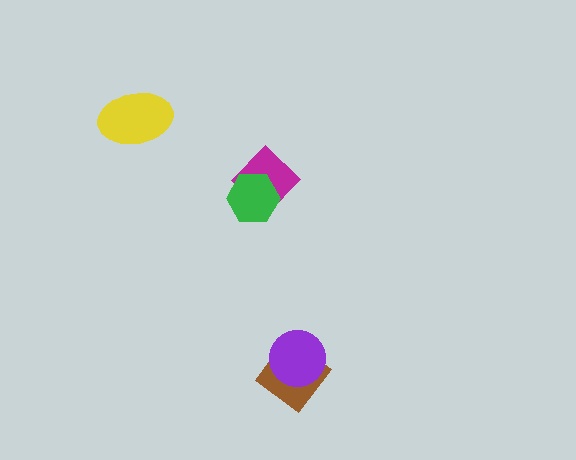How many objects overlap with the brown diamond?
1 object overlaps with the brown diamond.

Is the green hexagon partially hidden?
No, no other shape covers it.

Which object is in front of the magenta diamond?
The green hexagon is in front of the magenta diamond.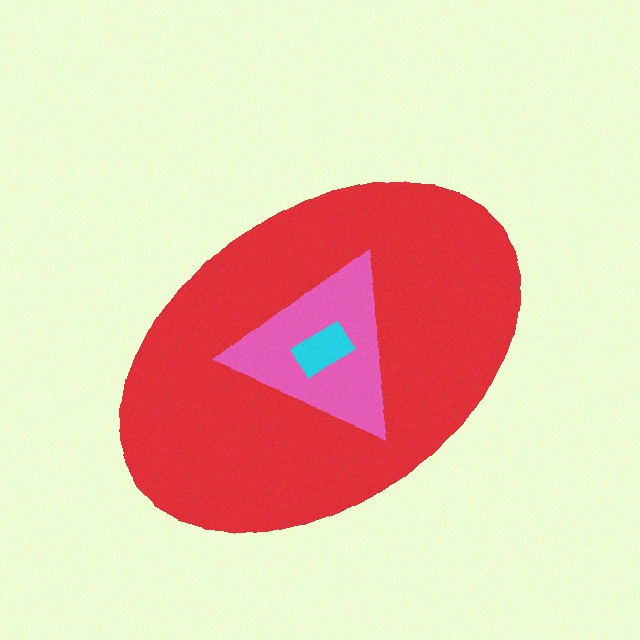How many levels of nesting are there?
3.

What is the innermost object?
The cyan rectangle.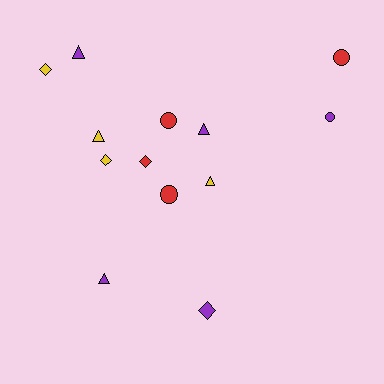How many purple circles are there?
There is 1 purple circle.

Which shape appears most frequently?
Triangle, with 5 objects.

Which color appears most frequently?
Purple, with 5 objects.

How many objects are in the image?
There are 13 objects.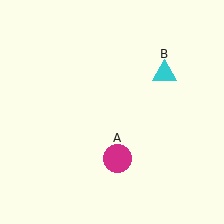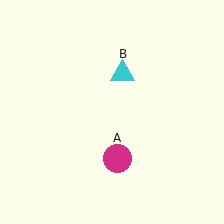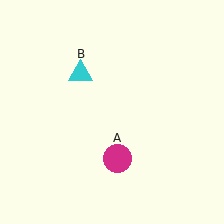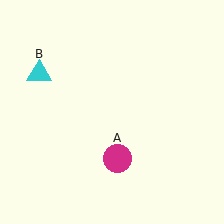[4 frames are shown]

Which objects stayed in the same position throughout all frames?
Magenta circle (object A) remained stationary.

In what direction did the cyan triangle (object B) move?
The cyan triangle (object B) moved left.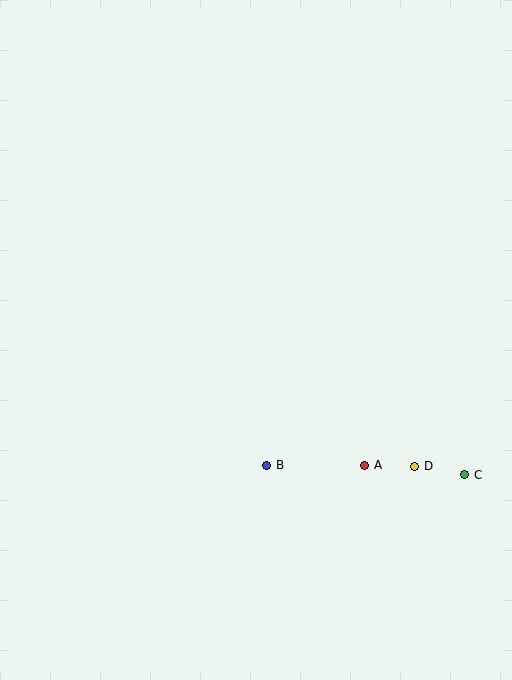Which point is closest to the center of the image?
Point B at (267, 465) is closest to the center.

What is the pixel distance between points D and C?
The distance between D and C is 51 pixels.